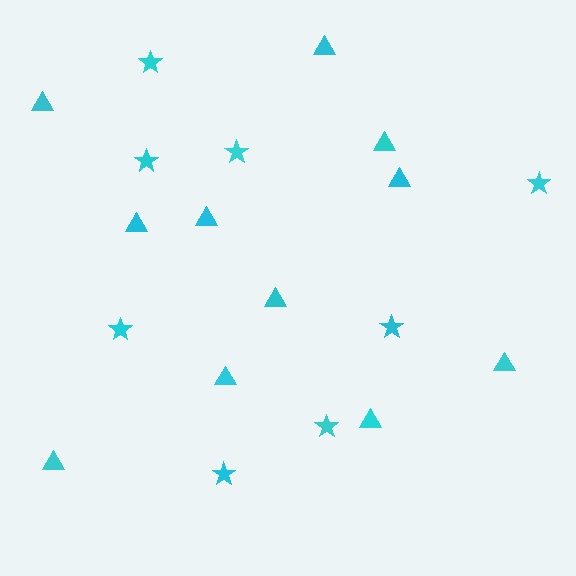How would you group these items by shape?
There are 2 groups: one group of stars (8) and one group of triangles (11).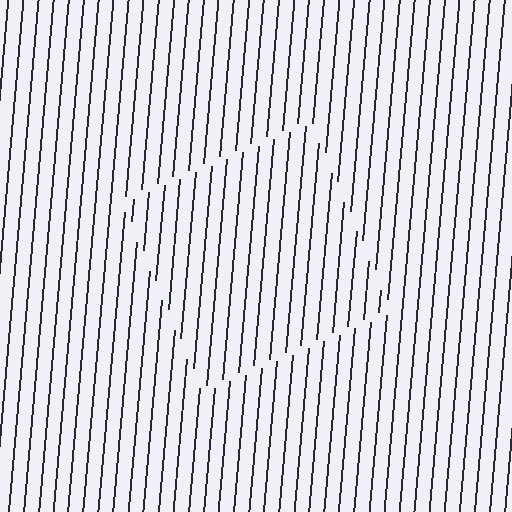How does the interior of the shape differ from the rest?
The interior of the shape contains the same grating, shifted by half a period — the contour is defined by the phase discontinuity where line-ends from the inner and outer gratings abut.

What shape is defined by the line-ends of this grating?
An illusory square. The interior of the shape contains the same grating, shifted by half a period — the contour is defined by the phase discontinuity where line-ends from the inner and outer gratings abut.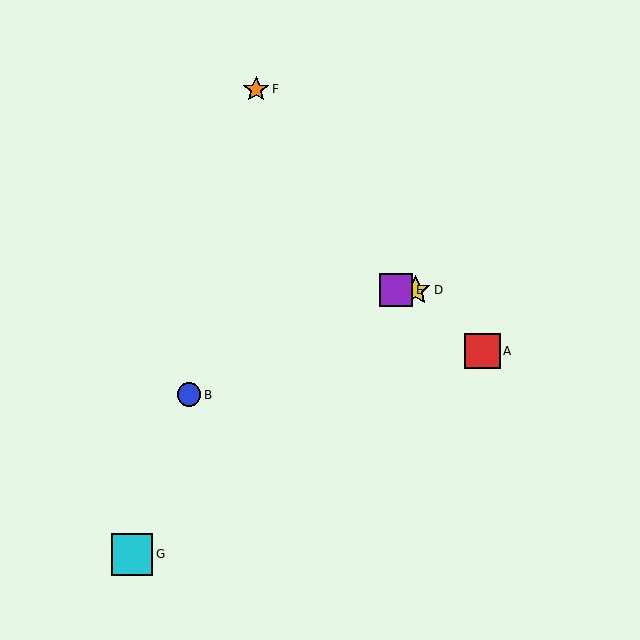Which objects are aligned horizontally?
Objects C, D, E are aligned horizontally.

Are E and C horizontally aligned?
Yes, both are at y≈290.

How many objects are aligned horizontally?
3 objects (C, D, E) are aligned horizontally.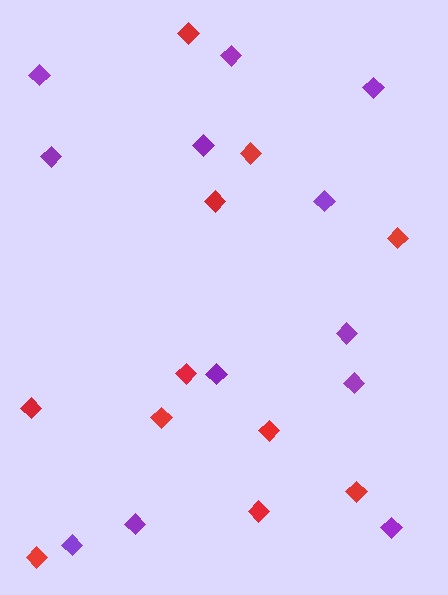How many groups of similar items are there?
There are 2 groups: one group of purple diamonds (12) and one group of red diamonds (11).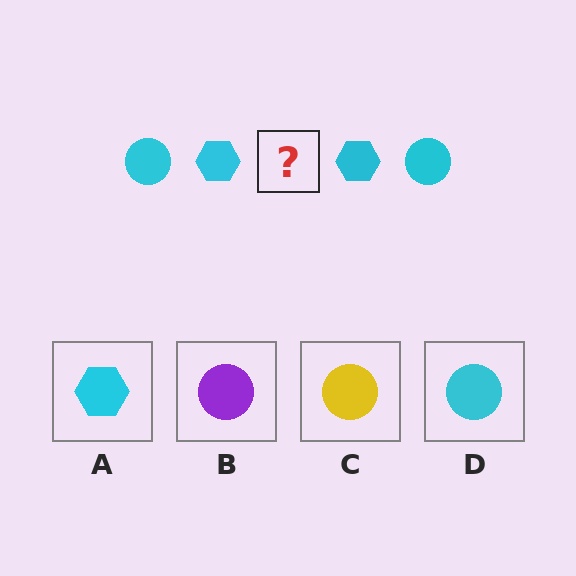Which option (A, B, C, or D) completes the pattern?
D.